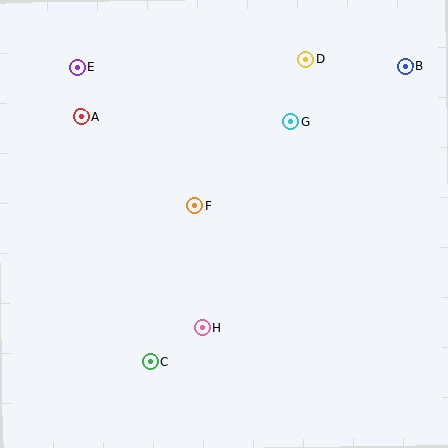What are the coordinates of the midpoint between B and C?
The midpoint between B and C is at (278, 214).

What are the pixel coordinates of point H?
Point H is at (203, 328).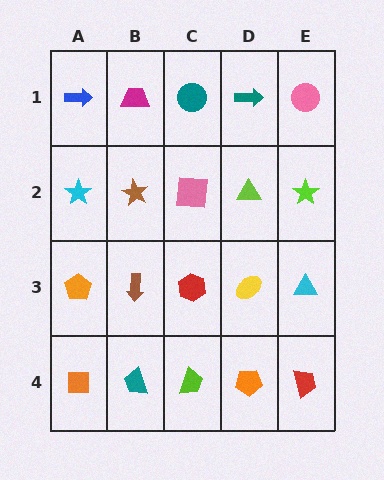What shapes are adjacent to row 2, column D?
A teal arrow (row 1, column D), a yellow ellipse (row 3, column D), a pink square (row 2, column C), a lime star (row 2, column E).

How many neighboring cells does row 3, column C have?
4.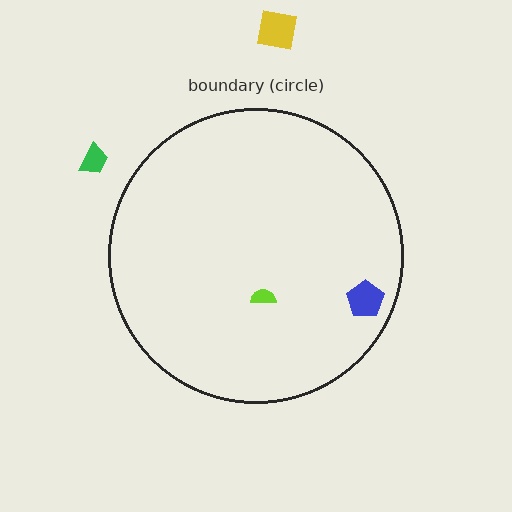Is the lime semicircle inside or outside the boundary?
Inside.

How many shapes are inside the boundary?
2 inside, 2 outside.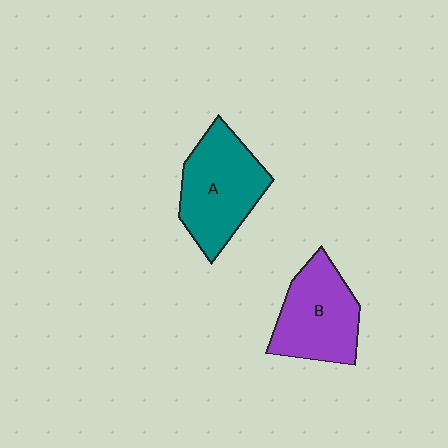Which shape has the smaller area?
Shape B (purple).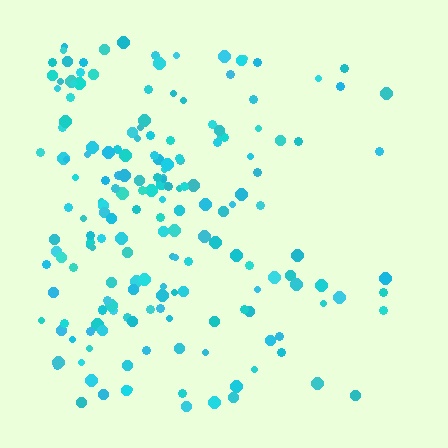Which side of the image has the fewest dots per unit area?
The right.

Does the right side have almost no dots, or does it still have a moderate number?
Still a moderate number, just noticeably fewer than the left.